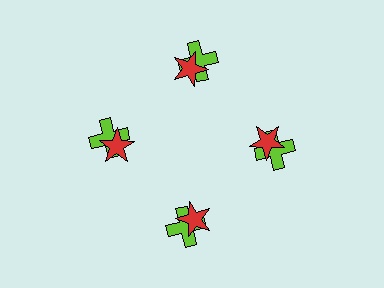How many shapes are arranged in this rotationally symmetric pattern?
There are 8 shapes, arranged in 4 groups of 2.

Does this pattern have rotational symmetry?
Yes, this pattern has 4-fold rotational symmetry. It looks the same after rotating 90 degrees around the center.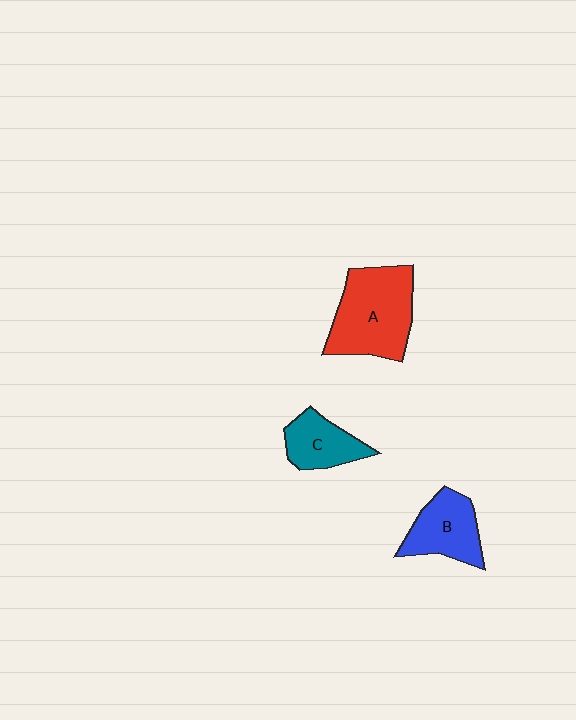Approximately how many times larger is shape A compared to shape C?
Approximately 1.9 times.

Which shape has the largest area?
Shape A (red).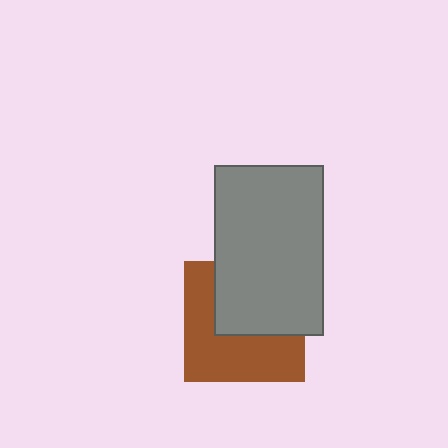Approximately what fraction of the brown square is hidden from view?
Roughly 47% of the brown square is hidden behind the gray rectangle.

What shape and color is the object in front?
The object in front is a gray rectangle.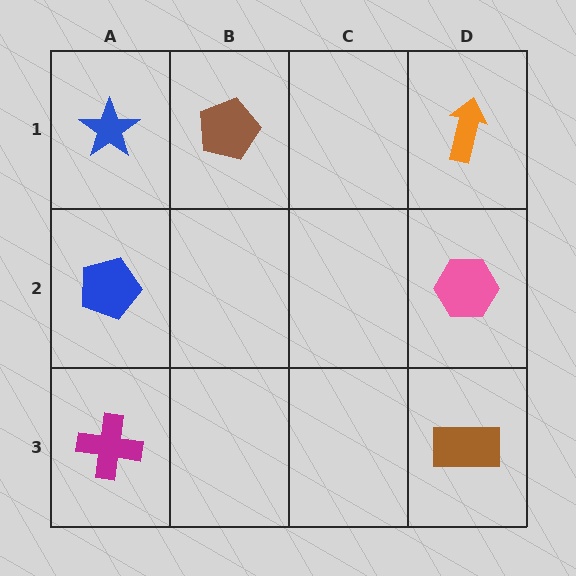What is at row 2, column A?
A blue pentagon.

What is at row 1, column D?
An orange arrow.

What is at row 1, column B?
A brown pentagon.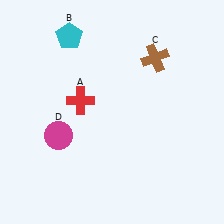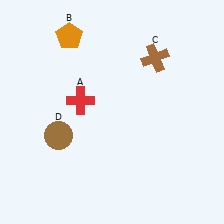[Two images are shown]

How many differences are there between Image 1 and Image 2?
There are 2 differences between the two images.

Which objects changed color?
B changed from cyan to orange. D changed from magenta to brown.